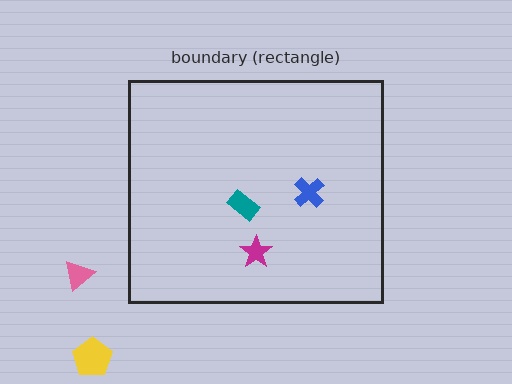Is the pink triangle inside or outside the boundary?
Outside.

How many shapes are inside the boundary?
3 inside, 2 outside.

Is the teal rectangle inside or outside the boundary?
Inside.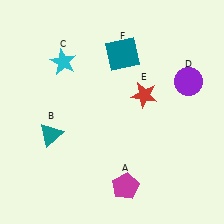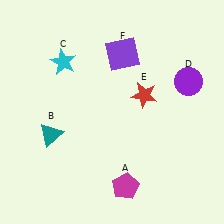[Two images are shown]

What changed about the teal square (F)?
In Image 1, F is teal. In Image 2, it changed to purple.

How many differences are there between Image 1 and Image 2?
There is 1 difference between the two images.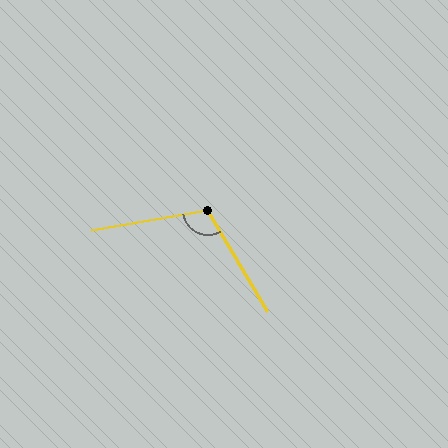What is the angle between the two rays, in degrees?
Approximately 110 degrees.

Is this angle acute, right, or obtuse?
It is obtuse.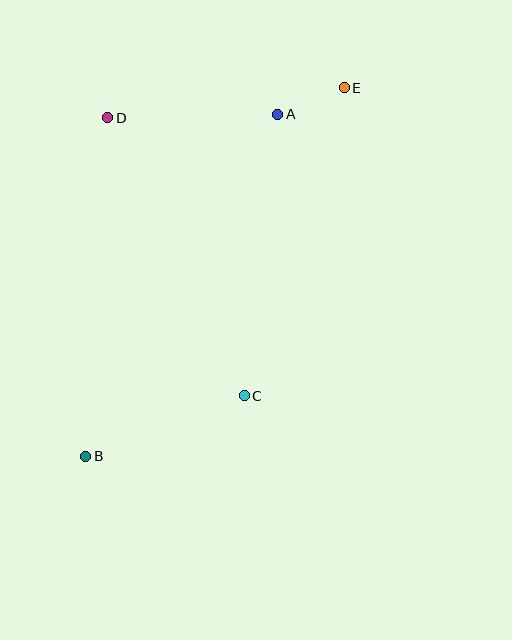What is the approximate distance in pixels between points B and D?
The distance between B and D is approximately 339 pixels.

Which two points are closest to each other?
Points A and E are closest to each other.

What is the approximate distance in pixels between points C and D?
The distance between C and D is approximately 309 pixels.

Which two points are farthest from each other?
Points B and E are farthest from each other.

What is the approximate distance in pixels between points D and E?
The distance between D and E is approximately 238 pixels.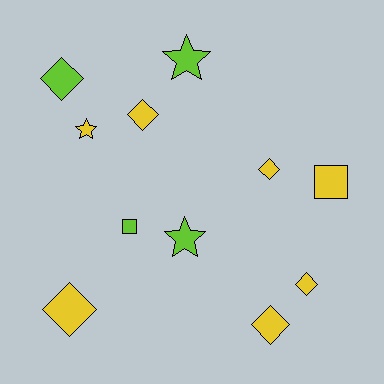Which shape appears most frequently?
Diamond, with 6 objects.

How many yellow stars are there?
There is 1 yellow star.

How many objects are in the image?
There are 11 objects.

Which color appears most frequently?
Yellow, with 7 objects.